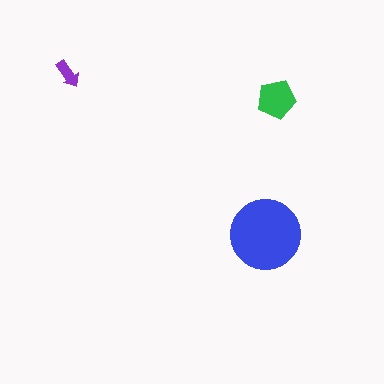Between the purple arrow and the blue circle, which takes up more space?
The blue circle.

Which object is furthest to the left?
The purple arrow is leftmost.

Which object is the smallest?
The purple arrow.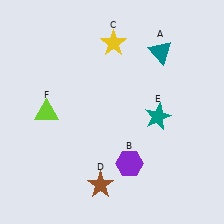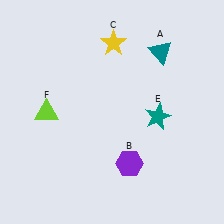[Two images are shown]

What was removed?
The brown star (D) was removed in Image 2.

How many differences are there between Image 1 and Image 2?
There is 1 difference between the two images.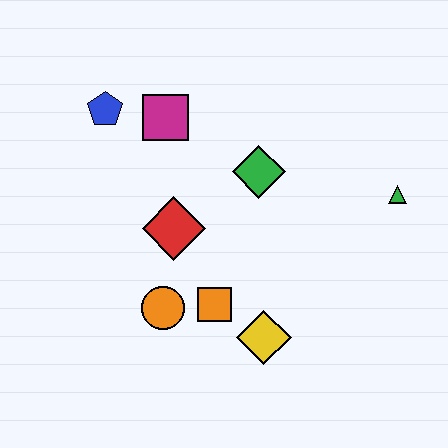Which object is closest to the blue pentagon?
The magenta square is closest to the blue pentagon.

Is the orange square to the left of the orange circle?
No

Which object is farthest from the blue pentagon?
The green triangle is farthest from the blue pentagon.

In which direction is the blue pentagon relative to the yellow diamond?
The blue pentagon is above the yellow diamond.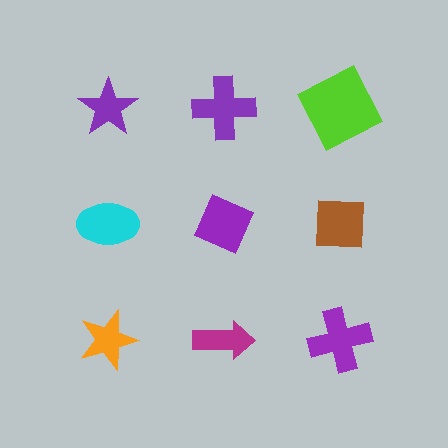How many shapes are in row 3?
3 shapes.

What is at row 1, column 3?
A lime square.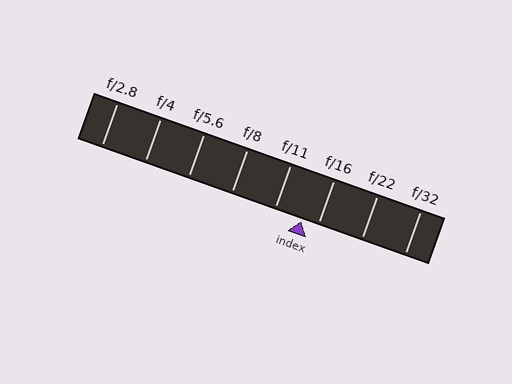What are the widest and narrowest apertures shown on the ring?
The widest aperture shown is f/2.8 and the narrowest is f/32.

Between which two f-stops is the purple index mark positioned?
The index mark is between f/11 and f/16.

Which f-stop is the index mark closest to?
The index mark is closest to f/16.